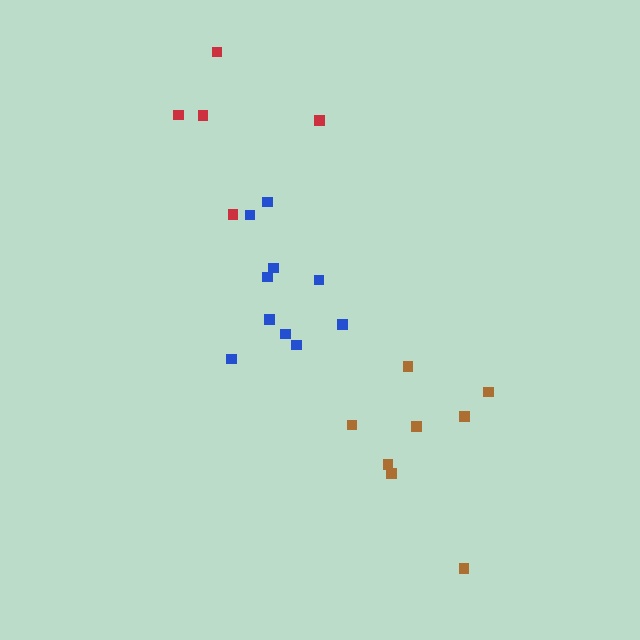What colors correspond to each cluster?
The clusters are colored: brown, red, blue.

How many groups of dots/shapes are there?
There are 3 groups.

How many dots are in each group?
Group 1: 8 dots, Group 2: 5 dots, Group 3: 10 dots (23 total).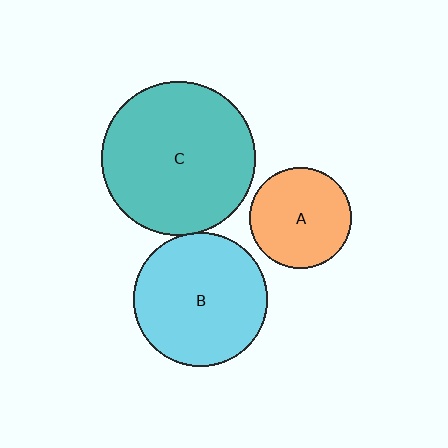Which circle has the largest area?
Circle C (teal).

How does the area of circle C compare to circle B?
Approximately 1.3 times.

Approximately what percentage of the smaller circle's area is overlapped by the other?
Approximately 5%.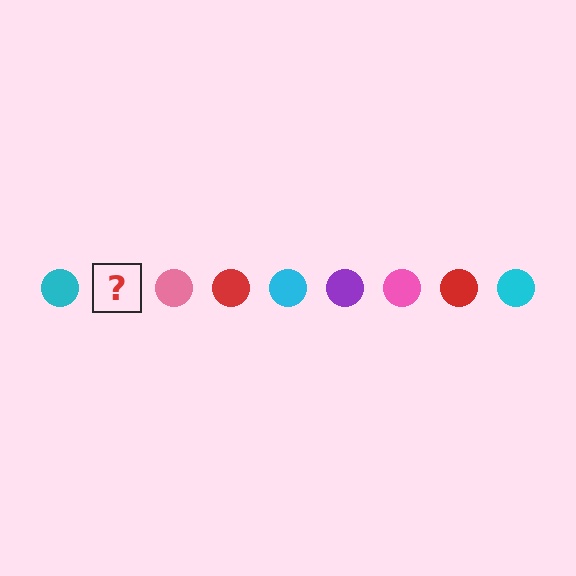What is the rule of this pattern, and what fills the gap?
The rule is that the pattern cycles through cyan, purple, pink, red circles. The gap should be filled with a purple circle.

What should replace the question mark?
The question mark should be replaced with a purple circle.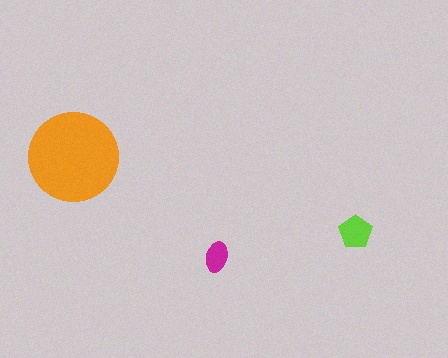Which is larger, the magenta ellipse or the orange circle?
The orange circle.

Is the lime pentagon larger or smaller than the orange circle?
Smaller.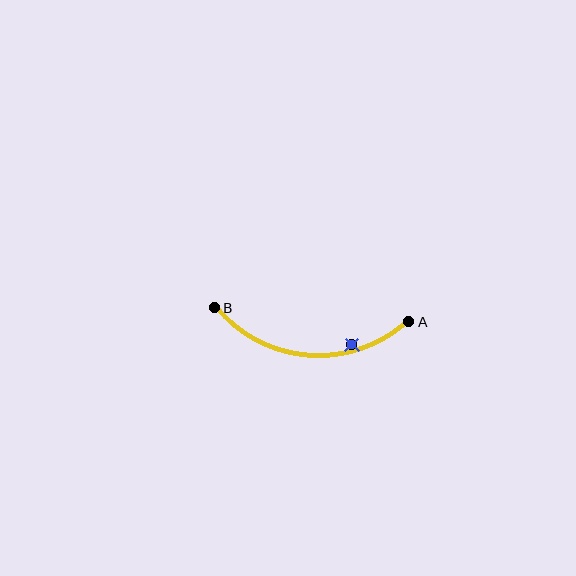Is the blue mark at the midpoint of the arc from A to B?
No — the blue mark does not lie on the arc at all. It sits slightly inside the curve.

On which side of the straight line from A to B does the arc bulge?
The arc bulges below the straight line connecting A and B.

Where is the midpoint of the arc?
The arc midpoint is the point on the curve farthest from the straight line joining A and B. It sits below that line.